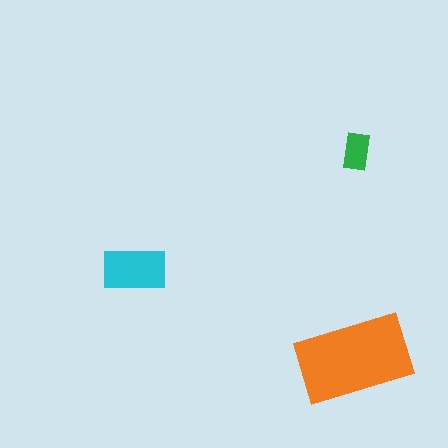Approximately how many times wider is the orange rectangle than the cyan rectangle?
About 2 times wider.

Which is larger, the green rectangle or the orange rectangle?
The orange one.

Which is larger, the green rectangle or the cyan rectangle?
The cyan one.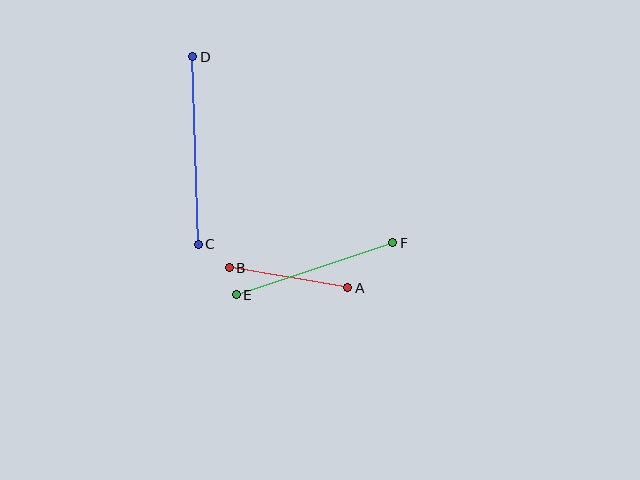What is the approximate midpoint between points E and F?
The midpoint is at approximately (314, 269) pixels.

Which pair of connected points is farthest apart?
Points C and D are farthest apart.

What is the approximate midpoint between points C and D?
The midpoint is at approximately (196, 150) pixels.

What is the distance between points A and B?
The distance is approximately 120 pixels.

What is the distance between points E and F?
The distance is approximately 165 pixels.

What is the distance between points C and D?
The distance is approximately 187 pixels.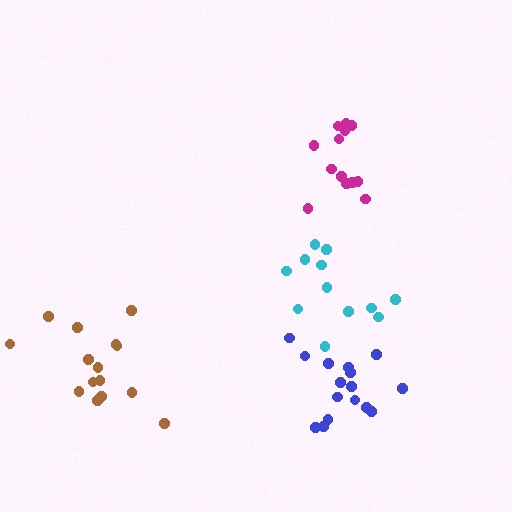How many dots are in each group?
Group 1: 15 dots, Group 2: 13 dots, Group 3: 16 dots, Group 4: 12 dots (56 total).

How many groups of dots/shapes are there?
There are 4 groups.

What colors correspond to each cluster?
The clusters are colored: brown, magenta, blue, cyan.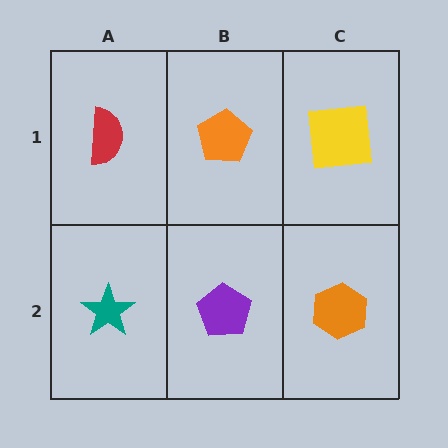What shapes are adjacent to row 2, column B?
An orange pentagon (row 1, column B), a teal star (row 2, column A), an orange hexagon (row 2, column C).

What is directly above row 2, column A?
A red semicircle.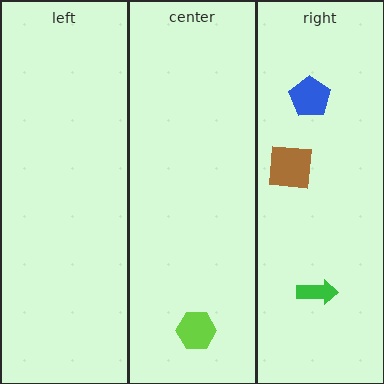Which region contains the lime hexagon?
The center region.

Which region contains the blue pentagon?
The right region.